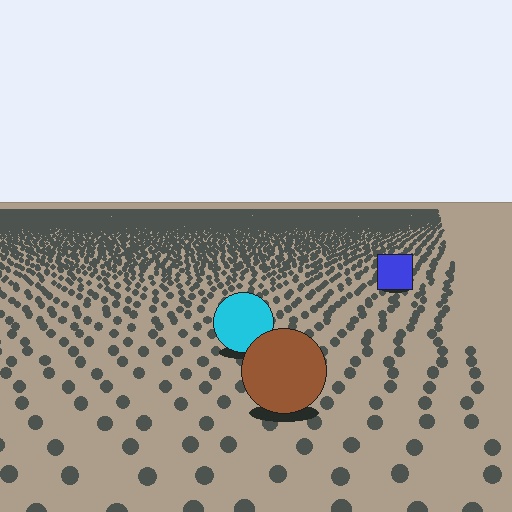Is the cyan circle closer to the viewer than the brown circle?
No. The brown circle is closer — you can tell from the texture gradient: the ground texture is coarser near it.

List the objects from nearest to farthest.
From nearest to farthest: the brown circle, the cyan circle, the blue square.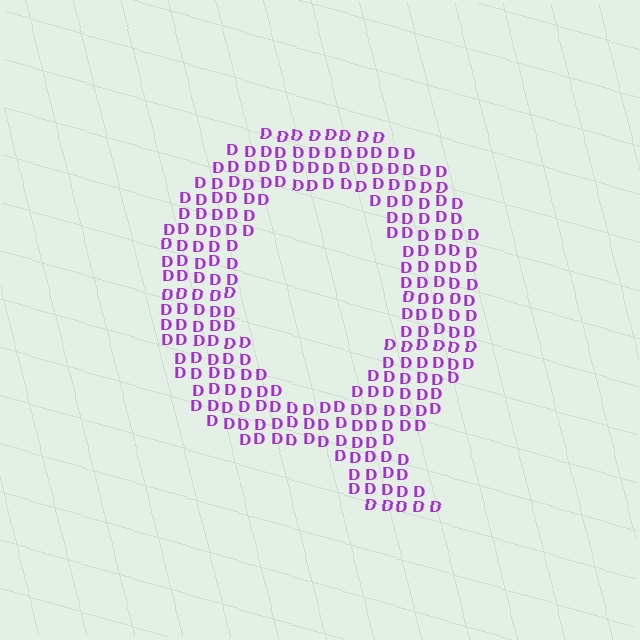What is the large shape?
The large shape is the letter Q.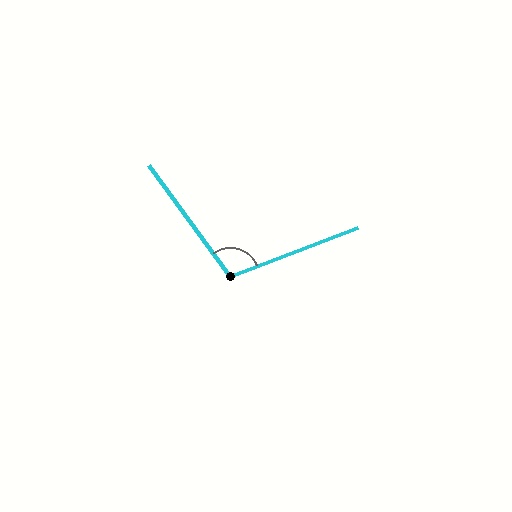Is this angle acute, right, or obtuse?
It is obtuse.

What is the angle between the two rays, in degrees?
Approximately 106 degrees.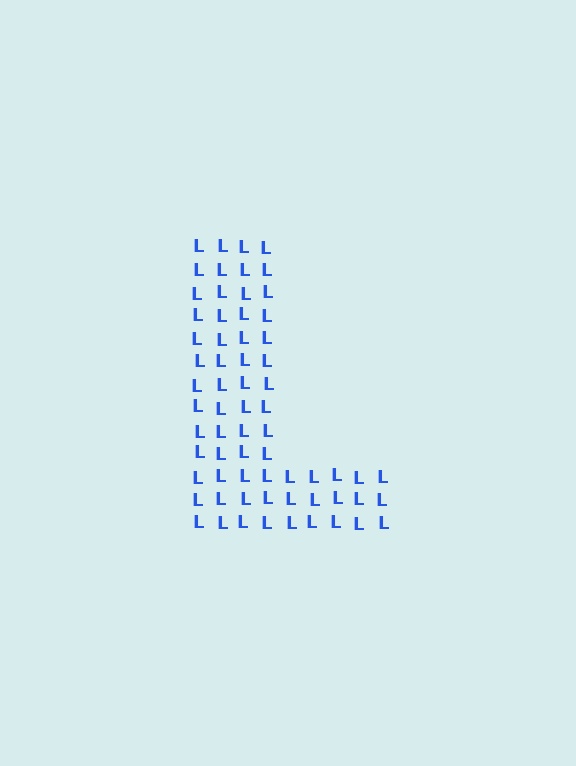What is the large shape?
The large shape is the letter L.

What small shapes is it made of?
It is made of small letter L's.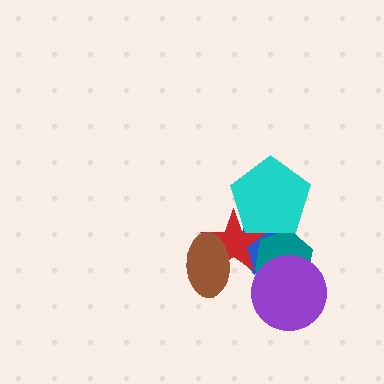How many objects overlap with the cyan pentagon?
3 objects overlap with the cyan pentagon.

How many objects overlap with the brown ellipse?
1 object overlaps with the brown ellipse.